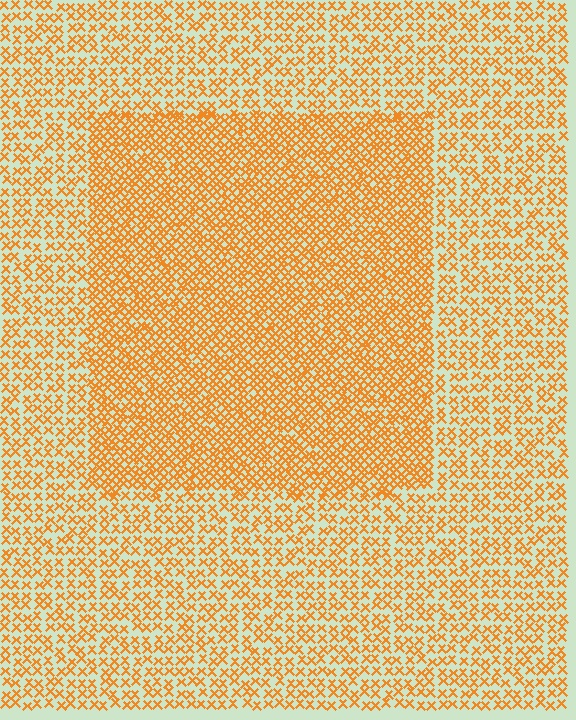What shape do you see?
I see a rectangle.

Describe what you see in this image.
The image contains small orange elements arranged at two different densities. A rectangle-shaped region is visible where the elements are more densely packed than the surrounding area.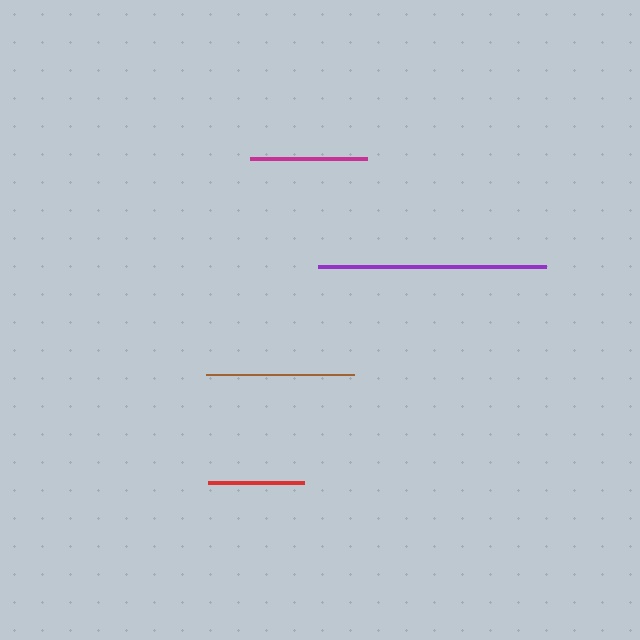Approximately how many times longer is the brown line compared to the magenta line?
The brown line is approximately 1.3 times the length of the magenta line.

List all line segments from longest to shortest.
From longest to shortest: purple, brown, magenta, red.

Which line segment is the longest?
The purple line is the longest at approximately 228 pixels.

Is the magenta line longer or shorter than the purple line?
The purple line is longer than the magenta line.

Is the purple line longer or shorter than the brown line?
The purple line is longer than the brown line.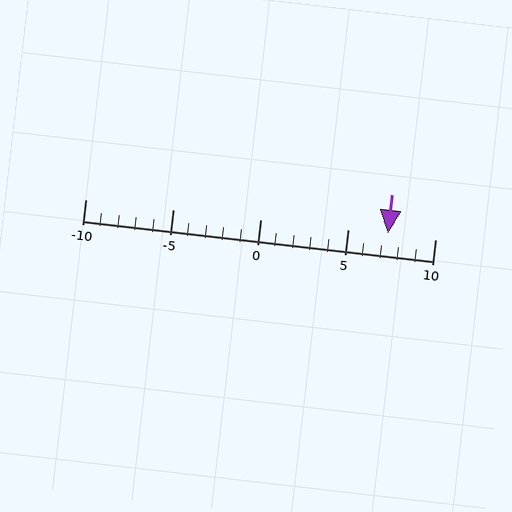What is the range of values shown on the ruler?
The ruler shows values from -10 to 10.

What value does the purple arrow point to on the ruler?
The purple arrow points to approximately 7.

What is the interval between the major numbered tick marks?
The major tick marks are spaced 5 units apart.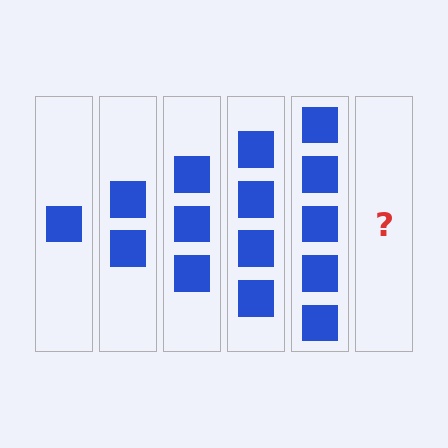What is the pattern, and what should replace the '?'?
The pattern is that each step adds one more square. The '?' should be 6 squares.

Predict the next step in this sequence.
The next step is 6 squares.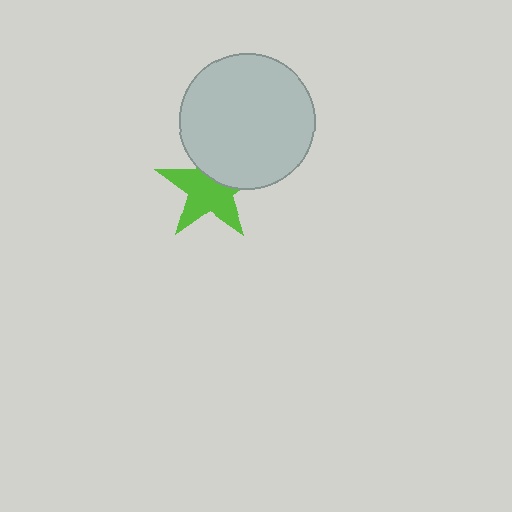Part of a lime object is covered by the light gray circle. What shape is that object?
It is a star.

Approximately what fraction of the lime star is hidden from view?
Roughly 35% of the lime star is hidden behind the light gray circle.